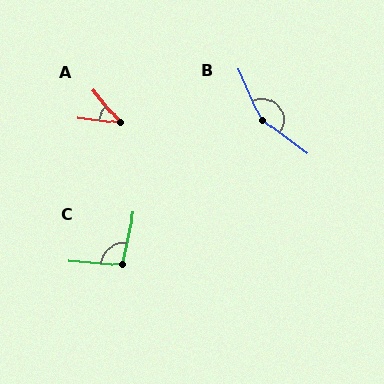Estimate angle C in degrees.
Approximately 97 degrees.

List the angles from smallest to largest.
A (44°), C (97°), B (150°).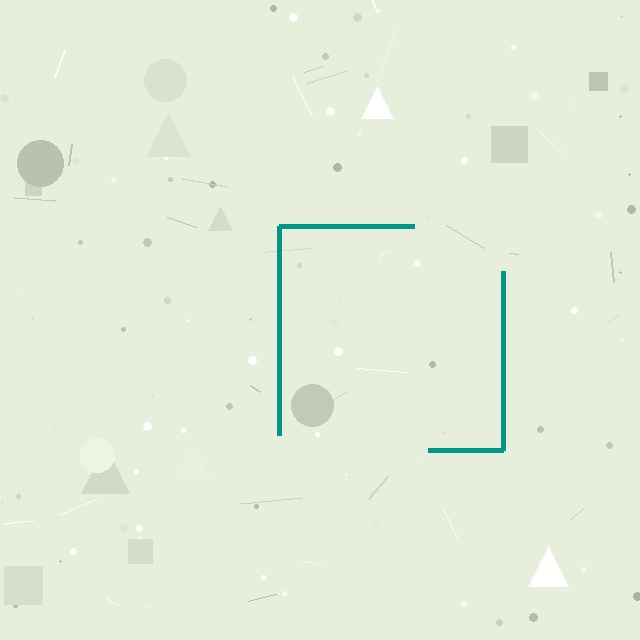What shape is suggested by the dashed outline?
The dashed outline suggests a square.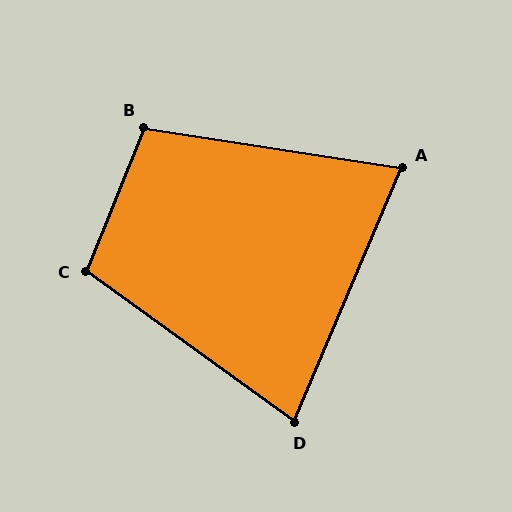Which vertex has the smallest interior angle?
A, at approximately 76 degrees.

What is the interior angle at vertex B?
Approximately 103 degrees (obtuse).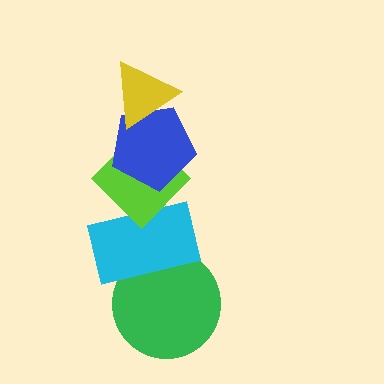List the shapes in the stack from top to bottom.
From top to bottom: the yellow triangle, the blue pentagon, the lime diamond, the cyan rectangle, the green circle.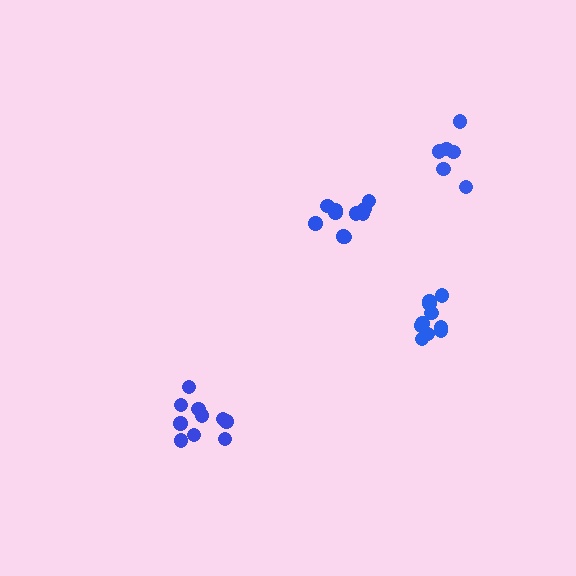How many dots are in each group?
Group 1: 10 dots, Group 2: 11 dots, Group 3: 6 dots, Group 4: 10 dots (37 total).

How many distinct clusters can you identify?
There are 4 distinct clusters.